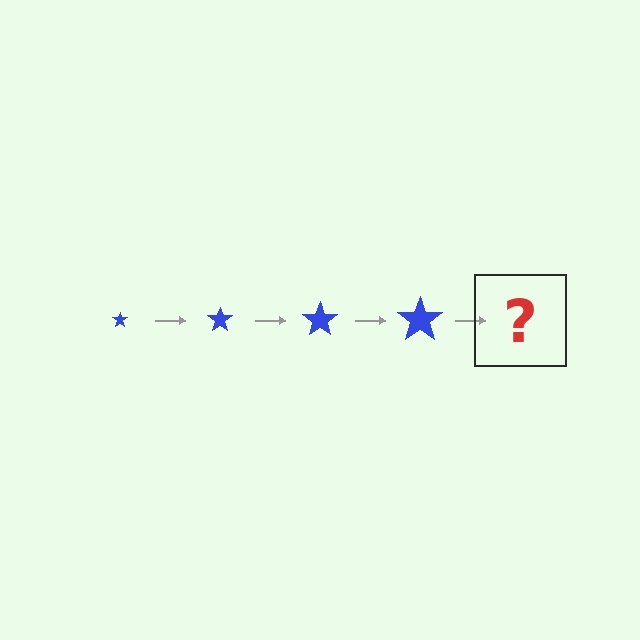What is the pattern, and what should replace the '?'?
The pattern is that the star gets progressively larger each step. The '?' should be a blue star, larger than the previous one.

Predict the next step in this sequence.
The next step is a blue star, larger than the previous one.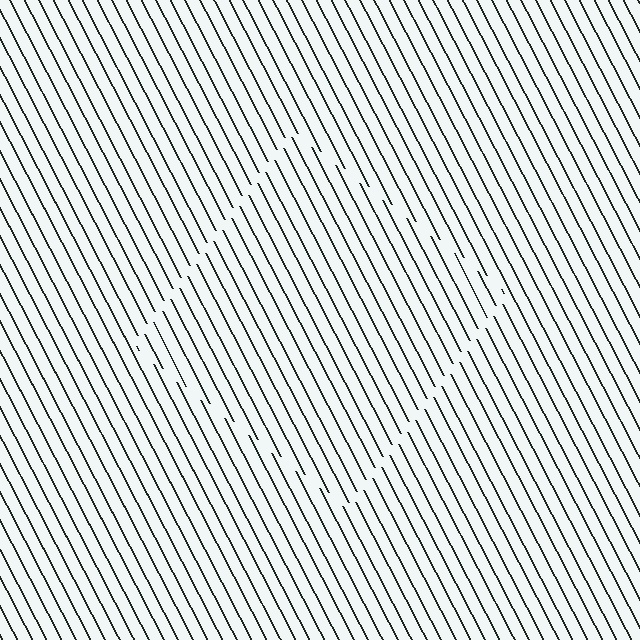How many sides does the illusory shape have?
4 sides — the line-ends trace a square.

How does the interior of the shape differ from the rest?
The interior of the shape contains the same grating, shifted by half a period — the contour is defined by the phase discontinuity where line-ends from the inner and outer gratings abut.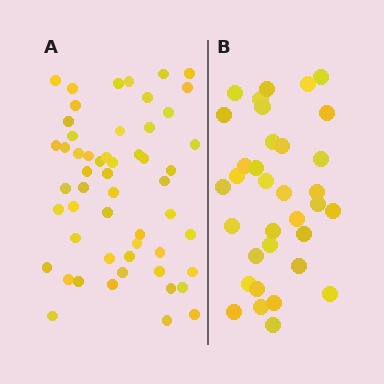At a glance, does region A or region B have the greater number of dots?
Region A (the left region) has more dots.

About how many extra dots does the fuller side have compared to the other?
Region A has approximately 20 more dots than region B.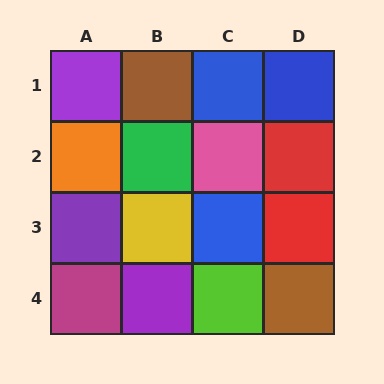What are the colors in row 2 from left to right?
Orange, green, pink, red.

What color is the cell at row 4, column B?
Purple.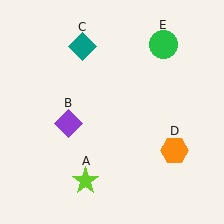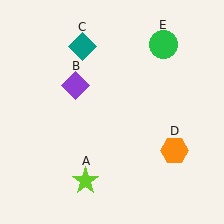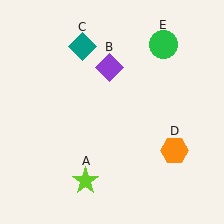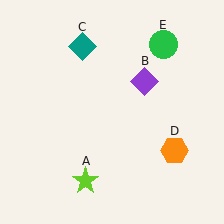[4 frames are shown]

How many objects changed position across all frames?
1 object changed position: purple diamond (object B).